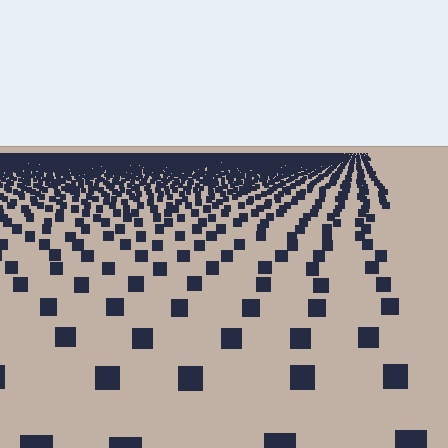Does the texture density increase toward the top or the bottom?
Density increases toward the top.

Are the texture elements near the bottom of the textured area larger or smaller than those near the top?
Larger. Near the bottom, elements are closer to the viewer and appear at a bigger on-screen size.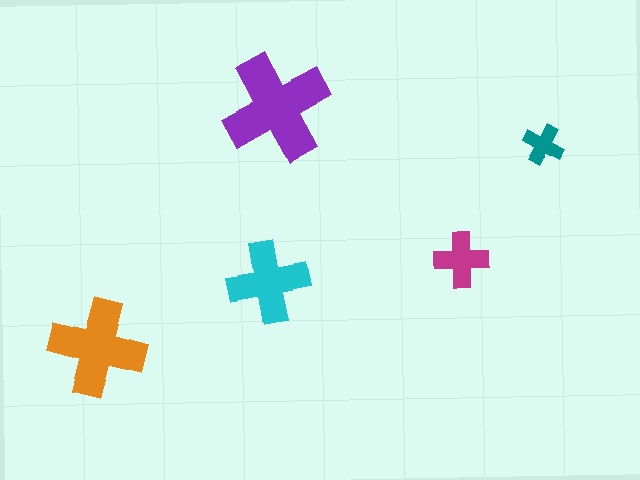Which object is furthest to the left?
The orange cross is leftmost.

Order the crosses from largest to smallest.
the purple one, the orange one, the cyan one, the magenta one, the teal one.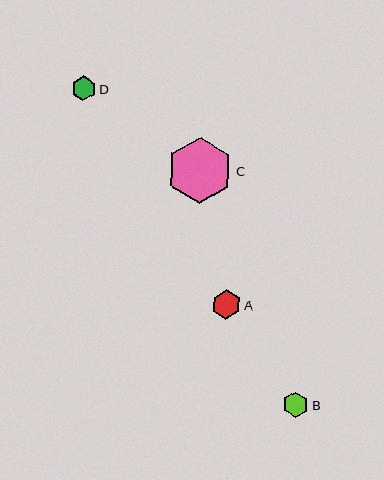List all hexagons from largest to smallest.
From largest to smallest: C, A, B, D.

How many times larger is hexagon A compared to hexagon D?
Hexagon A is approximately 1.2 times the size of hexagon D.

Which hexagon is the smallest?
Hexagon D is the smallest with a size of approximately 25 pixels.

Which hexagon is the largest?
Hexagon C is the largest with a size of approximately 66 pixels.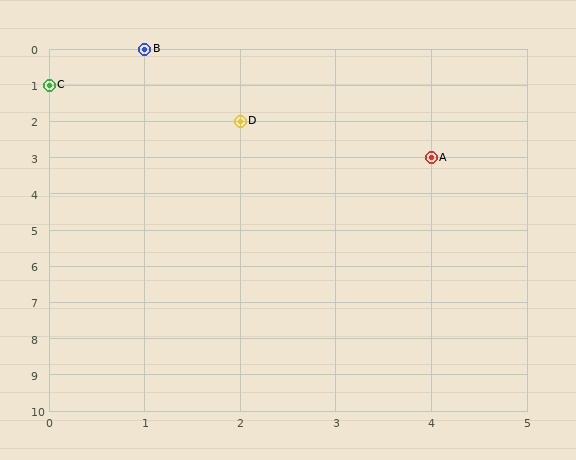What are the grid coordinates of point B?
Point B is at grid coordinates (1, 0).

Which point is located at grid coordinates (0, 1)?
Point C is at (0, 1).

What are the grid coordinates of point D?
Point D is at grid coordinates (2, 2).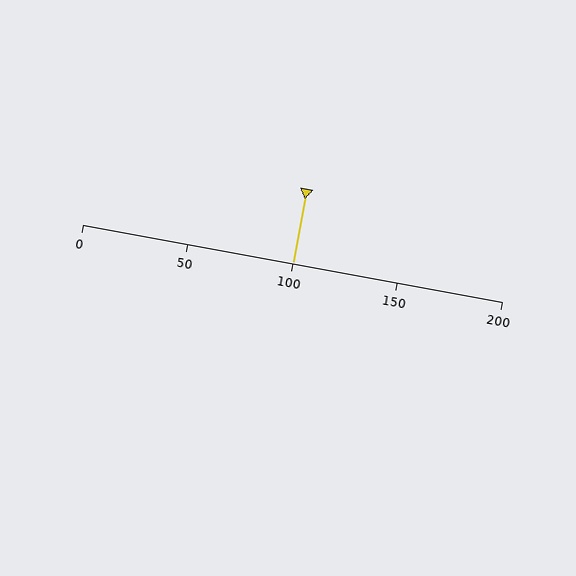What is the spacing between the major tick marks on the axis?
The major ticks are spaced 50 apart.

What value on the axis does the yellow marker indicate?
The marker indicates approximately 100.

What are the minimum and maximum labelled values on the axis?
The axis runs from 0 to 200.